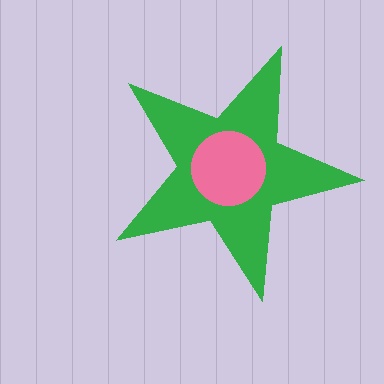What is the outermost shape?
The green star.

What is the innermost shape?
The pink circle.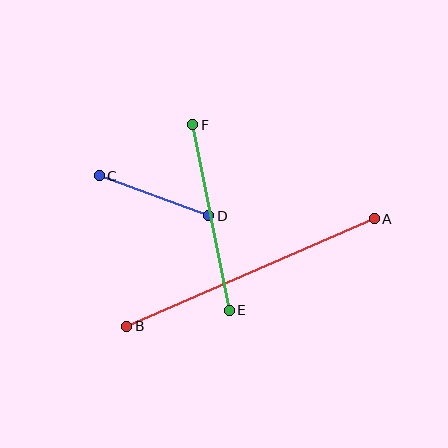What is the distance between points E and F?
The distance is approximately 189 pixels.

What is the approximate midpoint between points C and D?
The midpoint is at approximately (154, 196) pixels.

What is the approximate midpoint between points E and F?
The midpoint is at approximately (211, 218) pixels.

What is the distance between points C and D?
The distance is approximately 117 pixels.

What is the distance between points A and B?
The distance is approximately 270 pixels.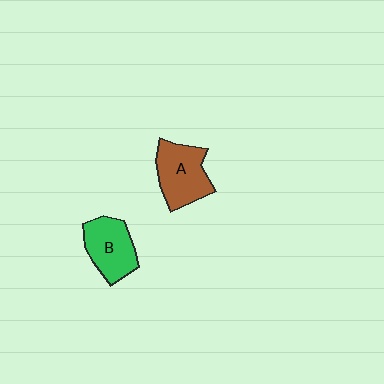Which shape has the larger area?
Shape A (brown).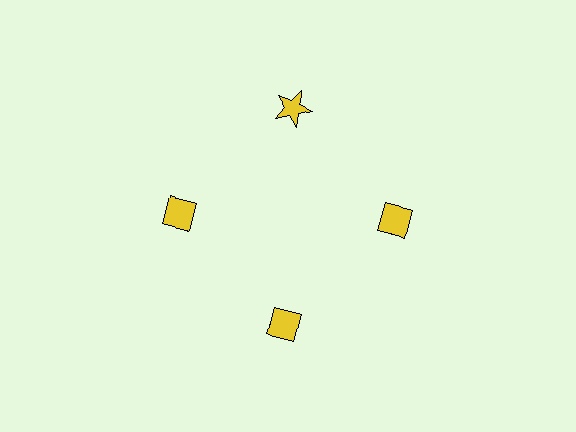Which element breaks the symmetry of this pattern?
The yellow star at roughly the 12 o'clock position breaks the symmetry. All other shapes are yellow diamonds.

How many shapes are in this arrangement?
There are 4 shapes arranged in a ring pattern.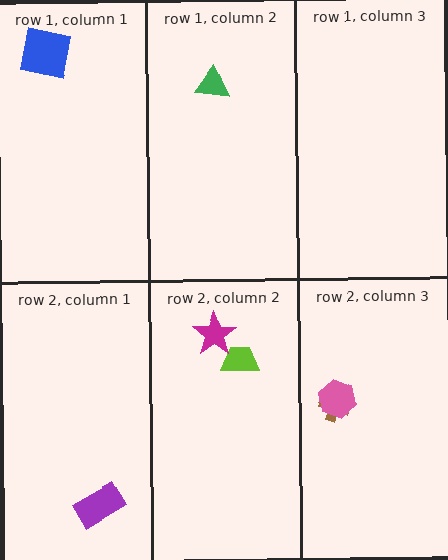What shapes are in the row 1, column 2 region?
The green triangle.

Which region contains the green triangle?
The row 1, column 2 region.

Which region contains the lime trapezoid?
The row 2, column 2 region.